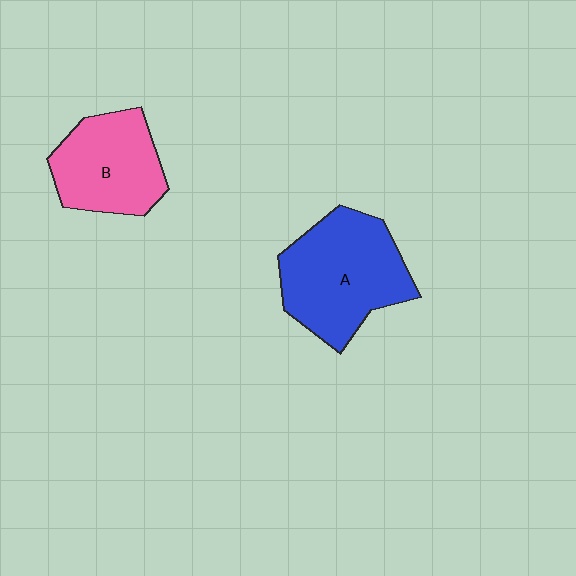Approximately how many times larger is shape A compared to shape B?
Approximately 1.3 times.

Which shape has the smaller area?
Shape B (pink).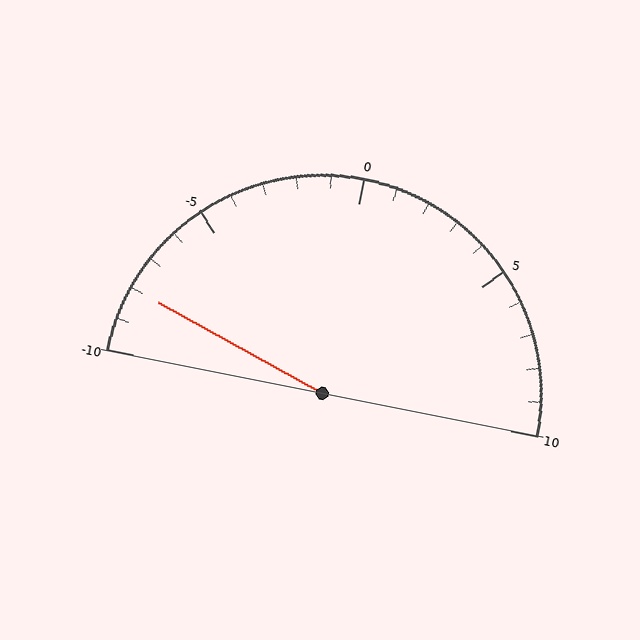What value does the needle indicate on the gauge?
The needle indicates approximately -8.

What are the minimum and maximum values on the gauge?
The gauge ranges from -10 to 10.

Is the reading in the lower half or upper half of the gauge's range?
The reading is in the lower half of the range (-10 to 10).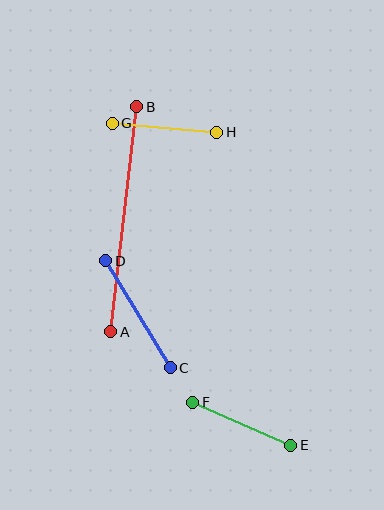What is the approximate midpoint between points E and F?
The midpoint is at approximately (242, 424) pixels.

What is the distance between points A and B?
The distance is approximately 227 pixels.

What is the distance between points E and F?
The distance is approximately 107 pixels.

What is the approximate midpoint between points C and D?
The midpoint is at approximately (138, 314) pixels.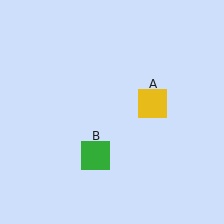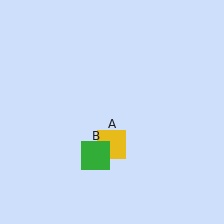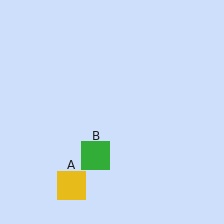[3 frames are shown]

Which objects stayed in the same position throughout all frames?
Green square (object B) remained stationary.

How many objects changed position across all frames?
1 object changed position: yellow square (object A).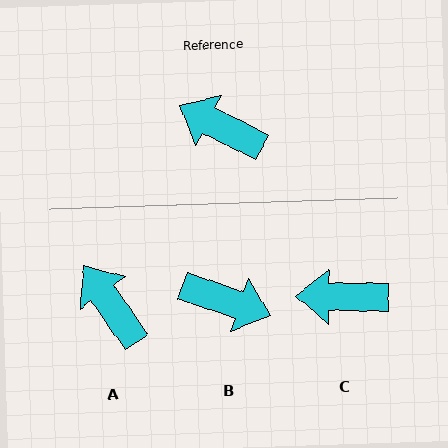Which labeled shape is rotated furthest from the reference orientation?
B, about 172 degrees away.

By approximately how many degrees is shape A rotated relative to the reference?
Approximately 28 degrees clockwise.